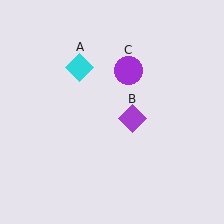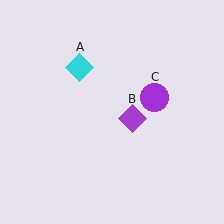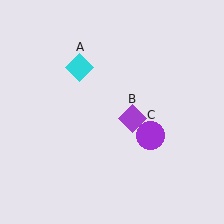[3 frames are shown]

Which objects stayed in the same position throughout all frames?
Cyan diamond (object A) and purple diamond (object B) remained stationary.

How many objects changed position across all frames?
1 object changed position: purple circle (object C).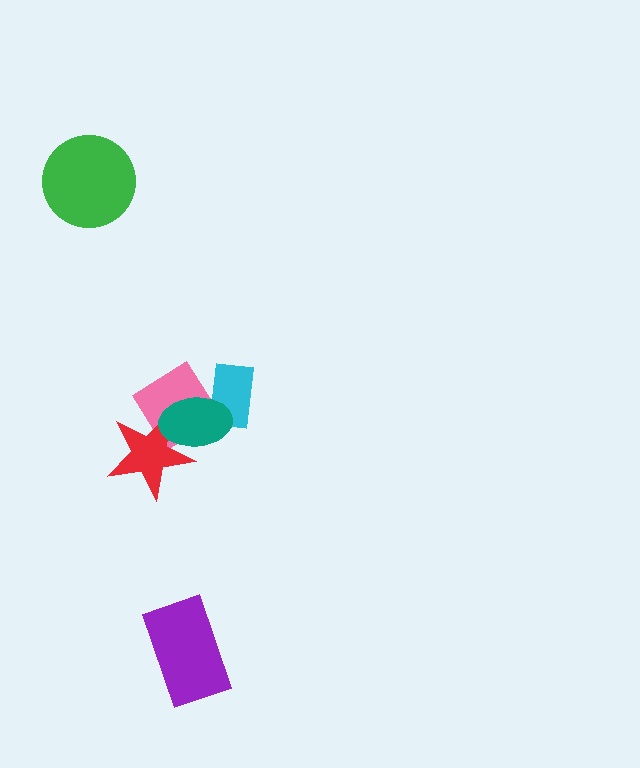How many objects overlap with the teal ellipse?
3 objects overlap with the teal ellipse.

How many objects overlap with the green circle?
0 objects overlap with the green circle.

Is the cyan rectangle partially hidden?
Yes, it is partially covered by another shape.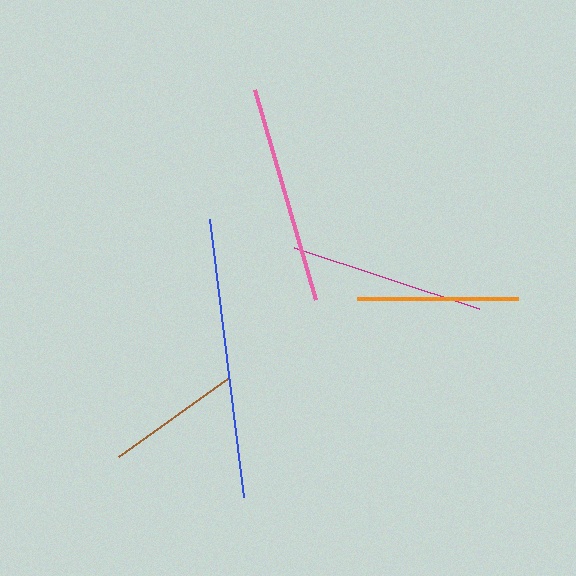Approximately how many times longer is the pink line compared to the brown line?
The pink line is approximately 1.6 times the length of the brown line.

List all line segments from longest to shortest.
From longest to shortest: blue, pink, magenta, orange, brown.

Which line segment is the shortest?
The brown line is the shortest at approximately 134 pixels.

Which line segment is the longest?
The blue line is the longest at approximately 280 pixels.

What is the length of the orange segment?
The orange segment is approximately 161 pixels long.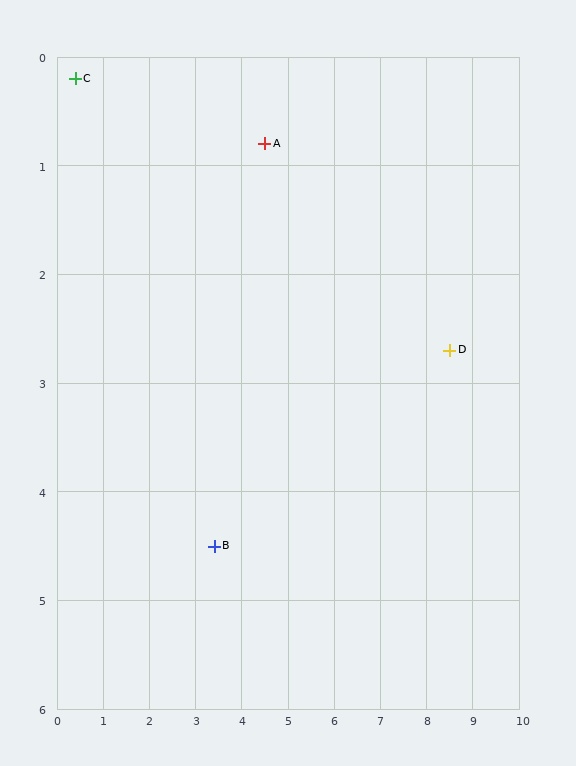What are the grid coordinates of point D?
Point D is at approximately (8.5, 2.7).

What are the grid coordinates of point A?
Point A is at approximately (4.5, 0.8).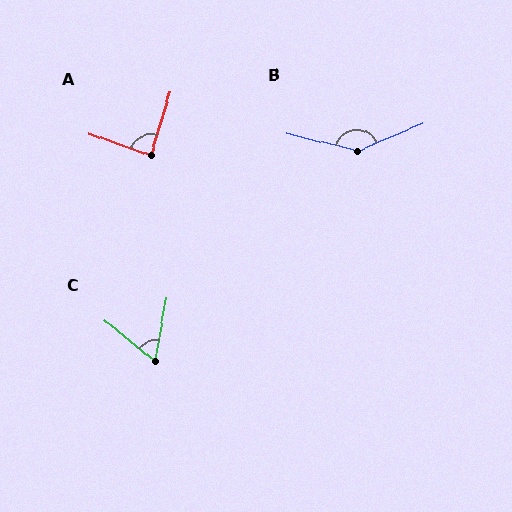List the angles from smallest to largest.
C (61°), A (87°), B (143°).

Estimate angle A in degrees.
Approximately 87 degrees.